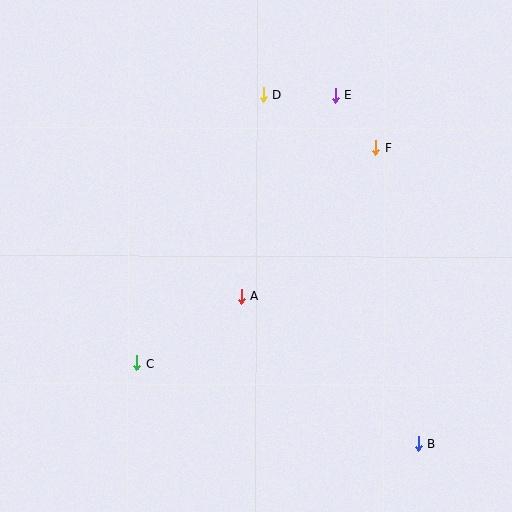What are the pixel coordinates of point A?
Point A is at (241, 296).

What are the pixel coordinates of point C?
Point C is at (136, 363).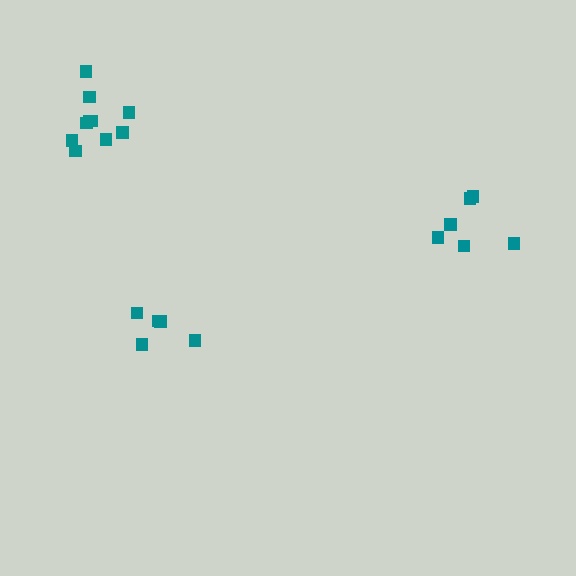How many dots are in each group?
Group 1: 5 dots, Group 2: 10 dots, Group 3: 6 dots (21 total).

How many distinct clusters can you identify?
There are 3 distinct clusters.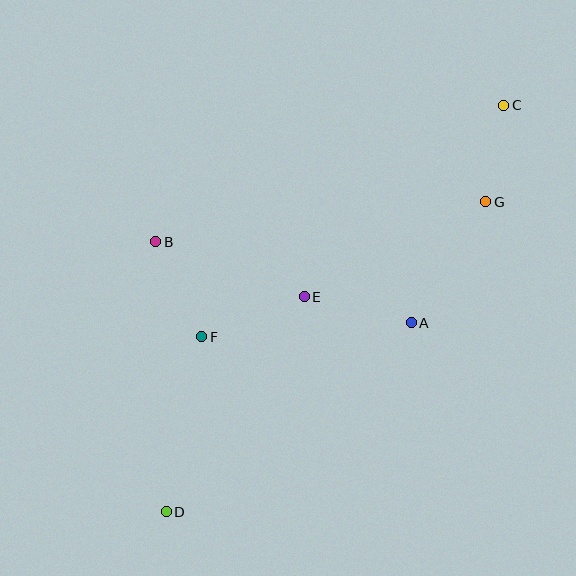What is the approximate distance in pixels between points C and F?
The distance between C and F is approximately 381 pixels.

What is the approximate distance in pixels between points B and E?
The distance between B and E is approximately 158 pixels.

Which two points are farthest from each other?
Points C and D are farthest from each other.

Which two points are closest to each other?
Points C and G are closest to each other.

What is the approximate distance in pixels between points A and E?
The distance between A and E is approximately 110 pixels.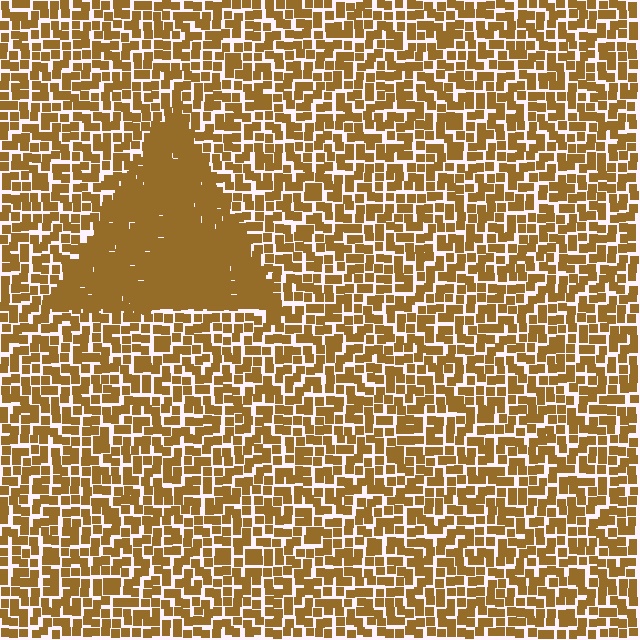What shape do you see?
I see a triangle.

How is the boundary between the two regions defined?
The boundary is defined by a change in element density (approximately 2.0x ratio). All elements are the same color, size, and shape.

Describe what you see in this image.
The image contains small brown elements arranged at two different densities. A triangle-shaped region is visible where the elements are more densely packed than the surrounding area.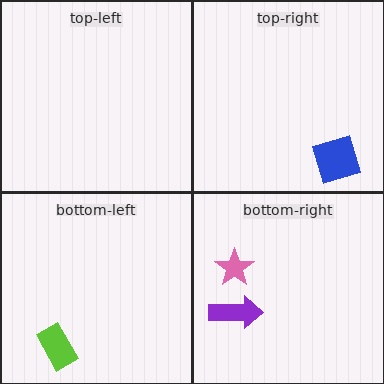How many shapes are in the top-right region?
1.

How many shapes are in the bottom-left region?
1.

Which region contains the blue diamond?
The top-right region.